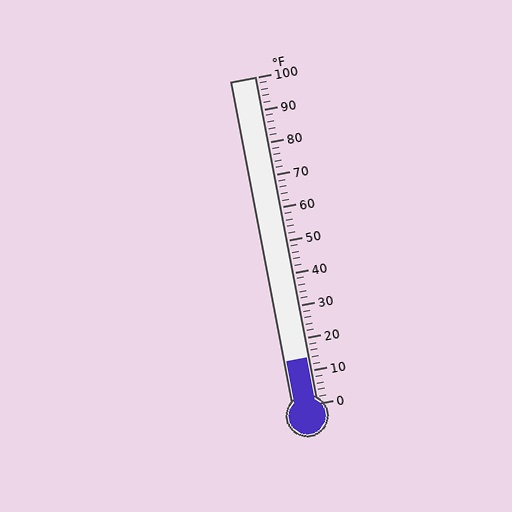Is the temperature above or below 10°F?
The temperature is above 10°F.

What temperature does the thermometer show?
The thermometer shows approximately 14°F.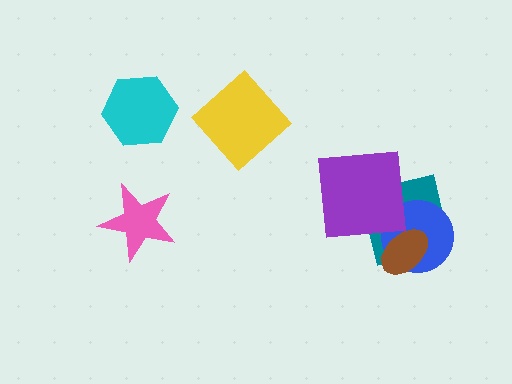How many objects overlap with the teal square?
3 objects overlap with the teal square.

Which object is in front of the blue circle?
The brown ellipse is in front of the blue circle.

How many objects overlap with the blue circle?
2 objects overlap with the blue circle.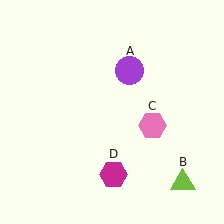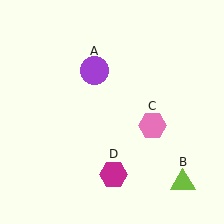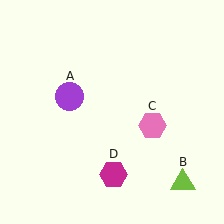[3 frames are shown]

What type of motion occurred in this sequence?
The purple circle (object A) rotated counterclockwise around the center of the scene.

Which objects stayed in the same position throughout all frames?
Lime triangle (object B) and pink hexagon (object C) and magenta hexagon (object D) remained stationary.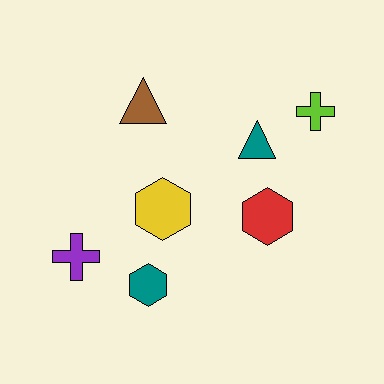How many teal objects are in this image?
There are 2 teal objects.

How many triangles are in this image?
There are 2 triangles.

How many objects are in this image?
There are 7 objects.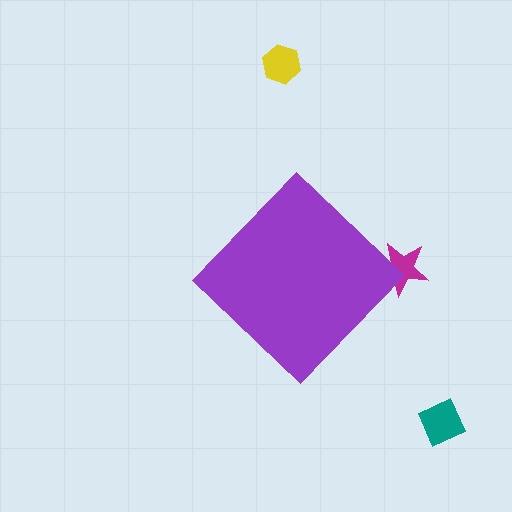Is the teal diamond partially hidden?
No, the teal diamond is fully visible.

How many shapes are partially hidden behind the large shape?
1 shape is partially hidden.